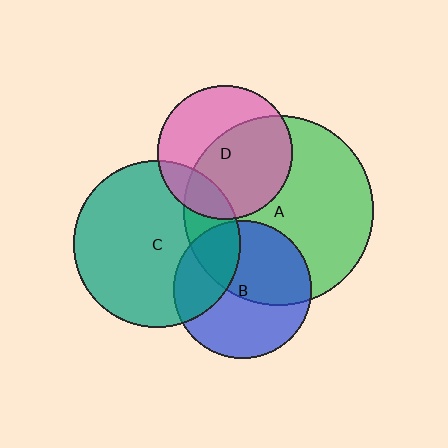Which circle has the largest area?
Circle A (green).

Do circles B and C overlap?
Yes.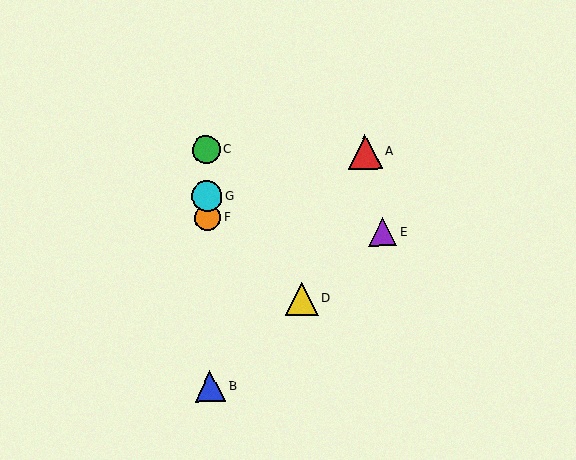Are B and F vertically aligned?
Yes, both are at x≈210.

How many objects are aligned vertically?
4 objects (B, C, F, G) are aligned vertically.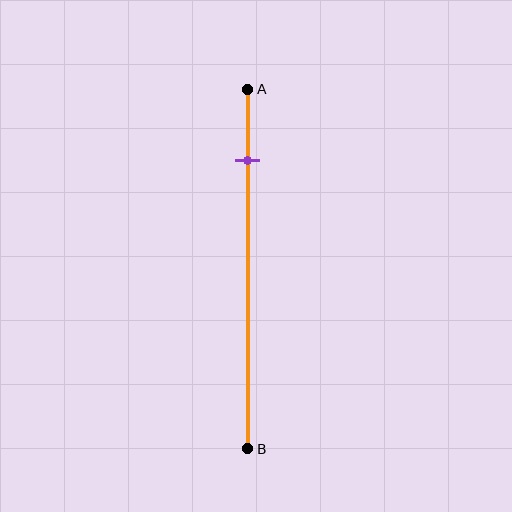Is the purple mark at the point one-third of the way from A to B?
No, the mark is at about 20% from A, not at the 33% one-third point.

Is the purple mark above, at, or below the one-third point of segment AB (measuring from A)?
The purple mark is above the one-third point of segment AB.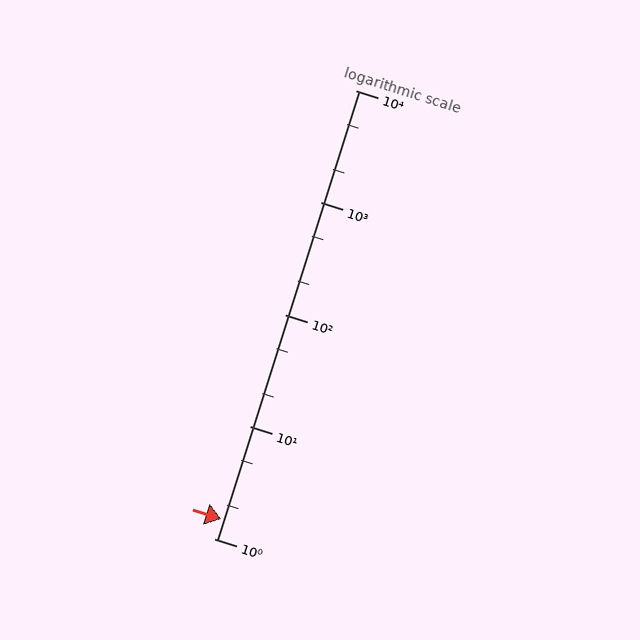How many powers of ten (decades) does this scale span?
The scale spans 4 decades, from 1 to 10000.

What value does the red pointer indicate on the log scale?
The pointer indicates approximately 1.5.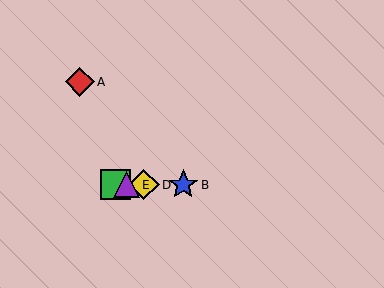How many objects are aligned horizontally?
4 objects (B, C, D, E) are aligned horizontally.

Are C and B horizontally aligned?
Yes, both are at y≈185.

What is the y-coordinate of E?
Object E is at y≈185.